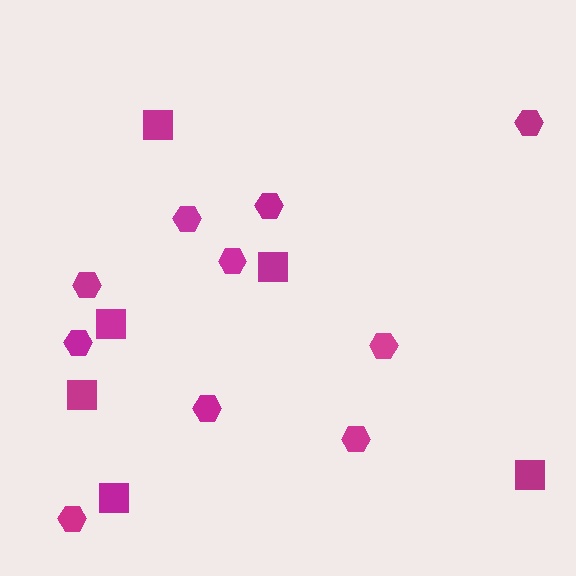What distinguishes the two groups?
There are 2 groups: one group of squares (6) and one group of hexagons (10).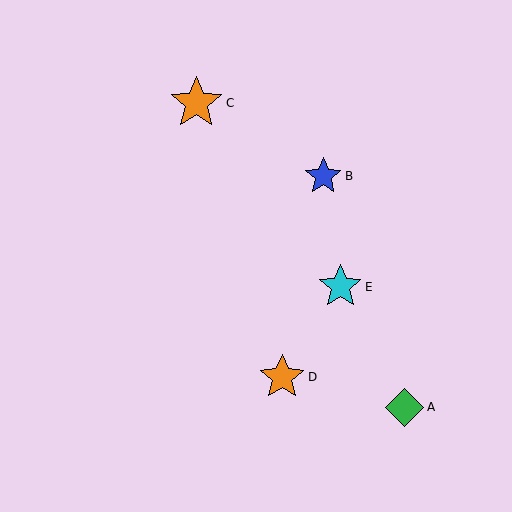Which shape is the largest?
The orange star (labeled C) is the largest.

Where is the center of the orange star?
The center of the orange star is at (282, 377).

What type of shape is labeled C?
Shape C is an orange star.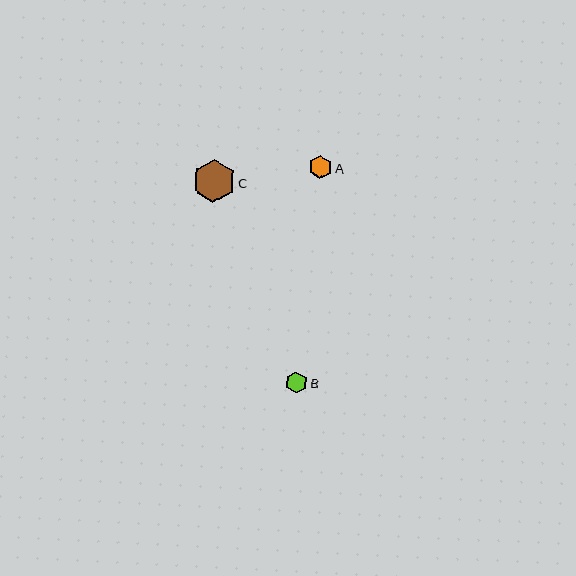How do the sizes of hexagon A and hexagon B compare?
Hexagon A and hexagon B are approximately the same size.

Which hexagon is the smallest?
Hexagon B is the smallest with a size of approximately 22 pixels.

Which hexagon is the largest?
Hexagon C is the largest with a size of approximately 43 pixels.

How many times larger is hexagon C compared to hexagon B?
Hexagon C is approximately 2.0 times the size of hexagon B.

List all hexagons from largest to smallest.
From largest to smallest: C, A, B.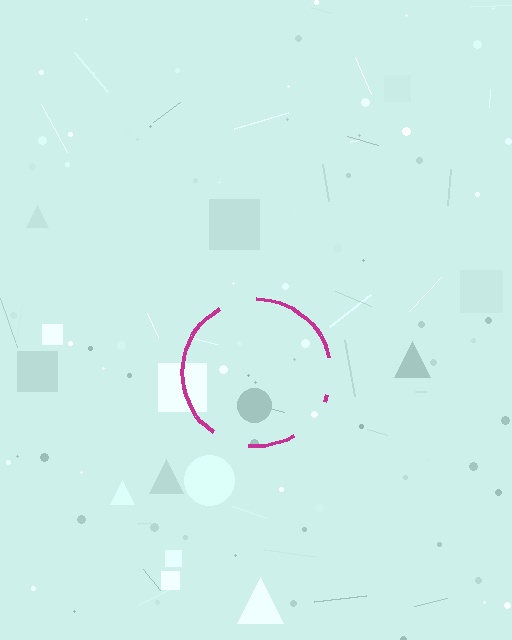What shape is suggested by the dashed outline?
The dashed outline suggests a circle.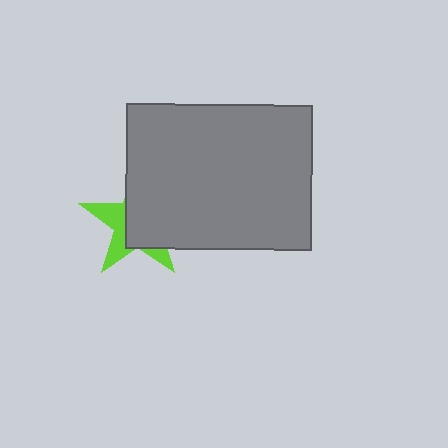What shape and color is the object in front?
The object in front is a gray rectangle.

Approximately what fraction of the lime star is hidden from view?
Roughly 61% of the lime star is hidden behind the gray rectangle.